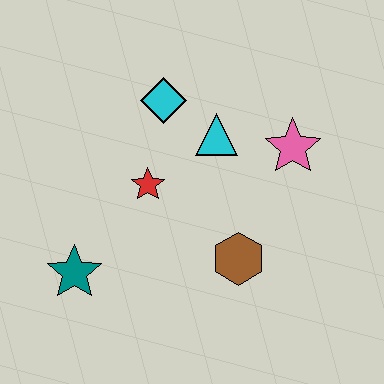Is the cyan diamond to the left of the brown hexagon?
Yes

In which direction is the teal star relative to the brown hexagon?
The teal star is to the left of the brown hexagon.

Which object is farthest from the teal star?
The pink star is farthest from the teal star.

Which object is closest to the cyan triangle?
The cyan diamond is closest to the cyan triangle.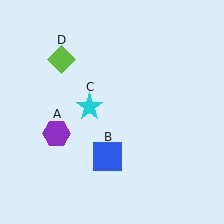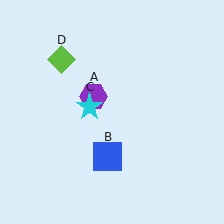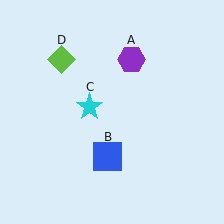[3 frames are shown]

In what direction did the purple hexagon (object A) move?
The purple hexagon (object A) moved up and to the right.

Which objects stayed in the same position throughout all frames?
Blue square (object B) and cyan star (object C) and lime diamond (object D) remained stationary.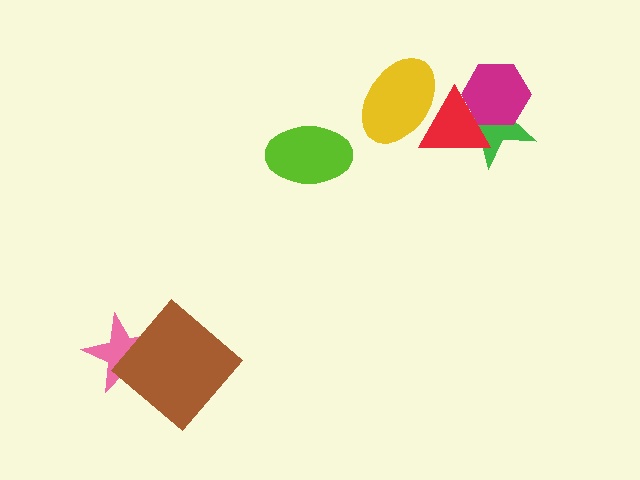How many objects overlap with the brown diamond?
1 object overlaps with the brown diamond.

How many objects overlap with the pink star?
1 object overlaps with the pink star.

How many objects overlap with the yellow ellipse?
1 object overlaps with the yellow ellipse.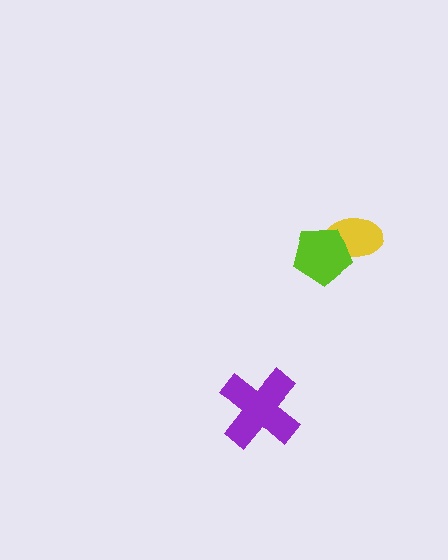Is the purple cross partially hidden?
No, no other shape covers it.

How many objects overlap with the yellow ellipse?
1 object overlaps with the yellow ellipse.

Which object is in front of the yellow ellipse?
The lime pentagon is in front of the yellow ellipse.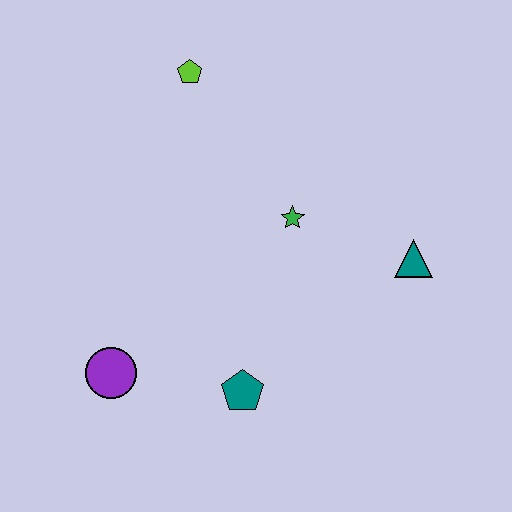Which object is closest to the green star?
The teal triangle is closest to the green star.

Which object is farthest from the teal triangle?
The purple circle is farthest from the teal triangle.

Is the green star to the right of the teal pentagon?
Yes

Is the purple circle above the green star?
No